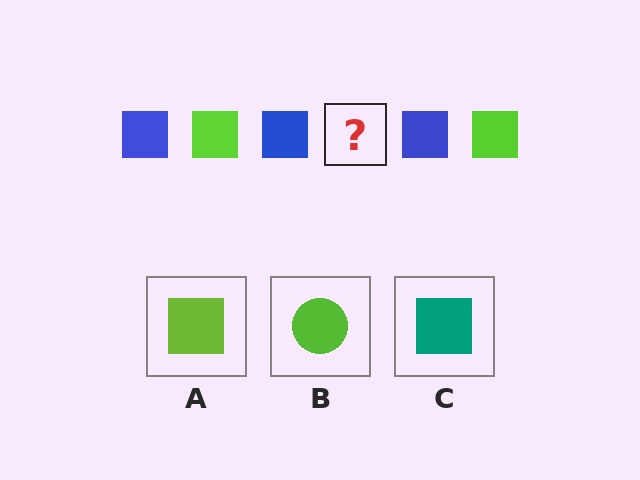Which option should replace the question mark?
Option A.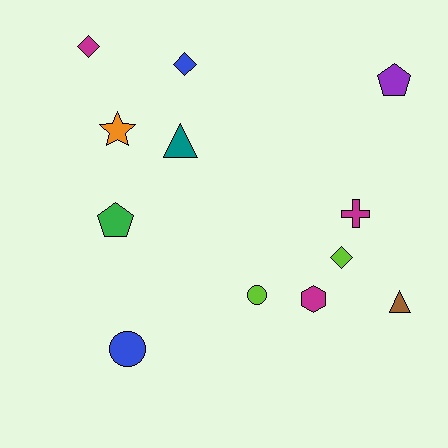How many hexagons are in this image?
There is 1 hexagon.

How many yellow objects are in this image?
There are no yellow objects.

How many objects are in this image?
There are 12 objects.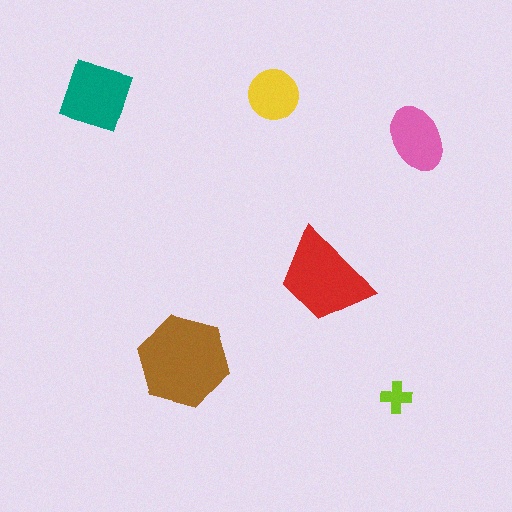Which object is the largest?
The brown hexagon.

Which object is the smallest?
The lime cross.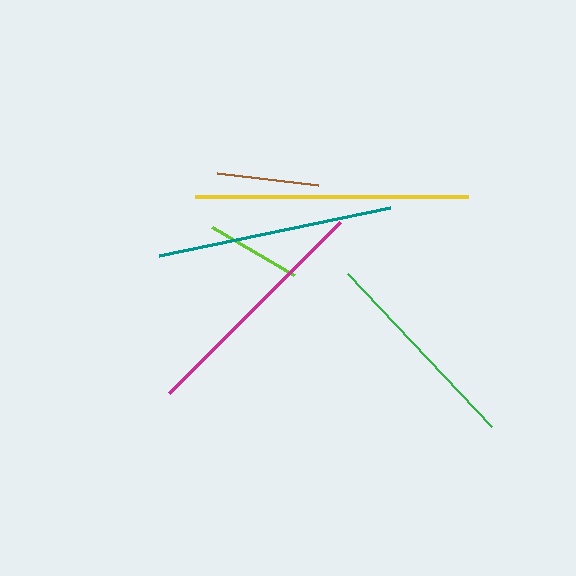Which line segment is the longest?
The yellow line is the longest at approximately 273 pixels.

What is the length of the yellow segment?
The yellow segment is approximately 273 pixels long.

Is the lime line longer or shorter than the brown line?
The brown line is longer than the lime line.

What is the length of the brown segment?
The brown segment is approximately 102 pixels long.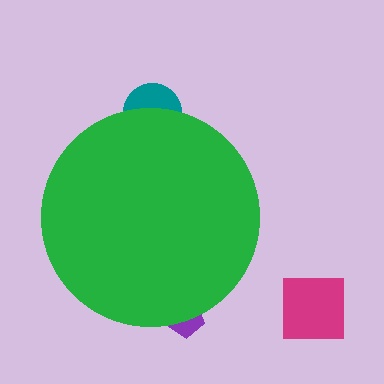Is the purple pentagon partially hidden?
Yes, the purple pentagon is partially hidden behind the green circle.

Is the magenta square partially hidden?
No, the magenta square is fully visible.